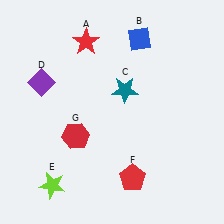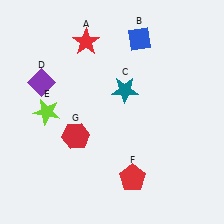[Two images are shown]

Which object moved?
The lime star (E) moved up.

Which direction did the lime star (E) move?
The lime star (E) moved up.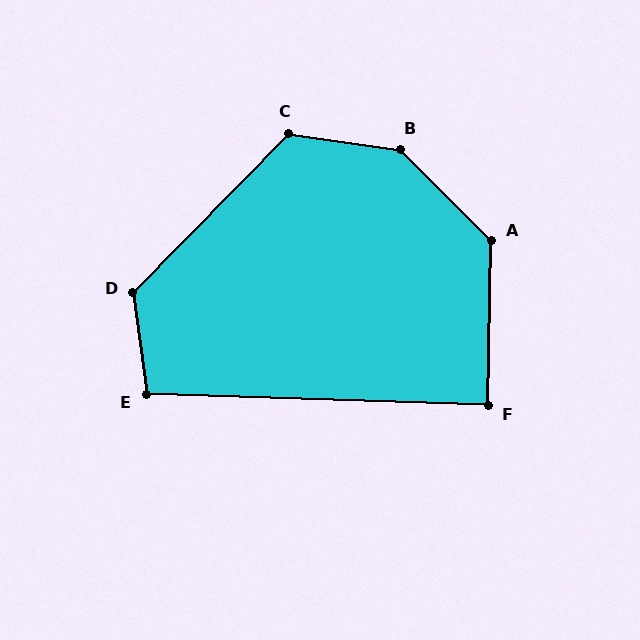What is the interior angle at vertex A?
Approximately 134 degrees (obtuse).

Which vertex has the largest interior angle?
B, at approximately 143 degrees.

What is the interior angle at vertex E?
Approximately 99 degrees (obtuse).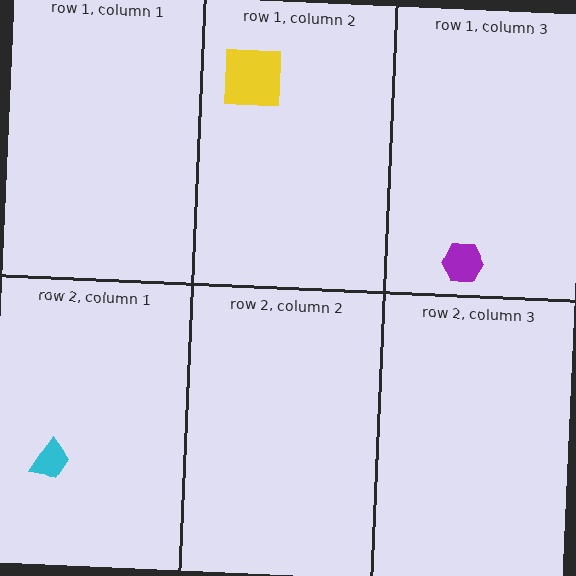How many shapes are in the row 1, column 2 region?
1.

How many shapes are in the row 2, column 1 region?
1.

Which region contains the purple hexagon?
The row 1, column 3 region.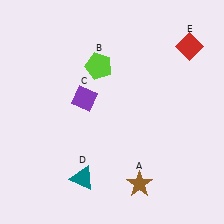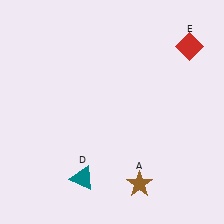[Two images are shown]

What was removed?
The purple diamond (C), the lime pentagon (B) were removed in Image 2.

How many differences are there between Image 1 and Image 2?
There are 2 differences between the two images.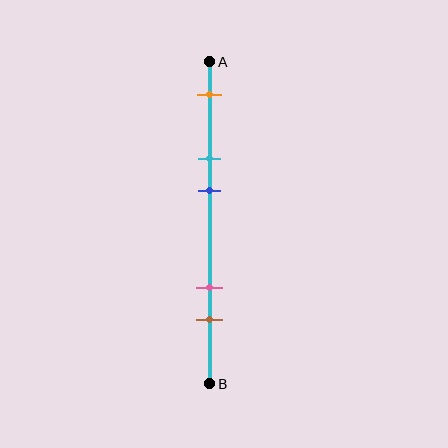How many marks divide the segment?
There are 5 marks dividing the segment.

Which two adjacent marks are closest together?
The cyan and blue marks are the closest adjacent pair.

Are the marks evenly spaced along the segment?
No, the marks are not evenly spaced.